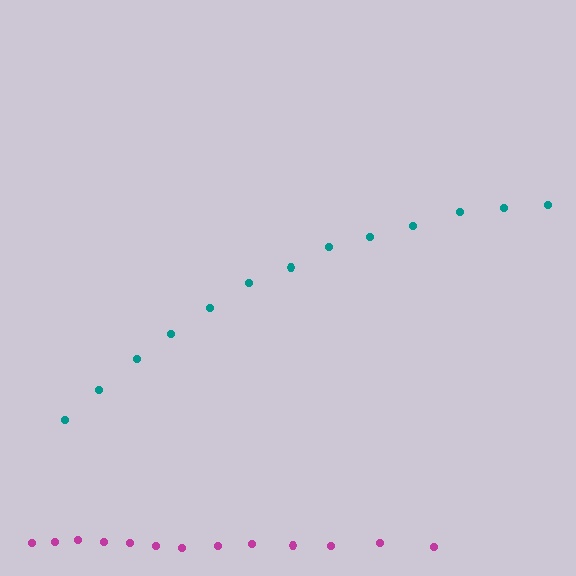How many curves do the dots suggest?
There are 2 distinct paths.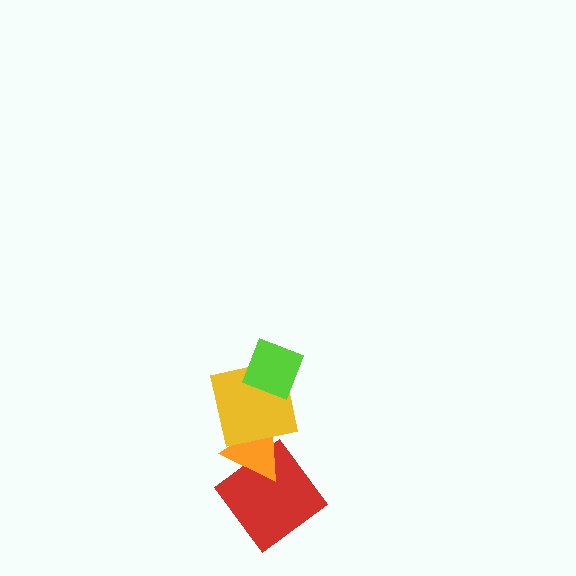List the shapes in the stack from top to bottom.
From top to bottom: the lime diamond, the yellow square, the orange triangle, the red diamond.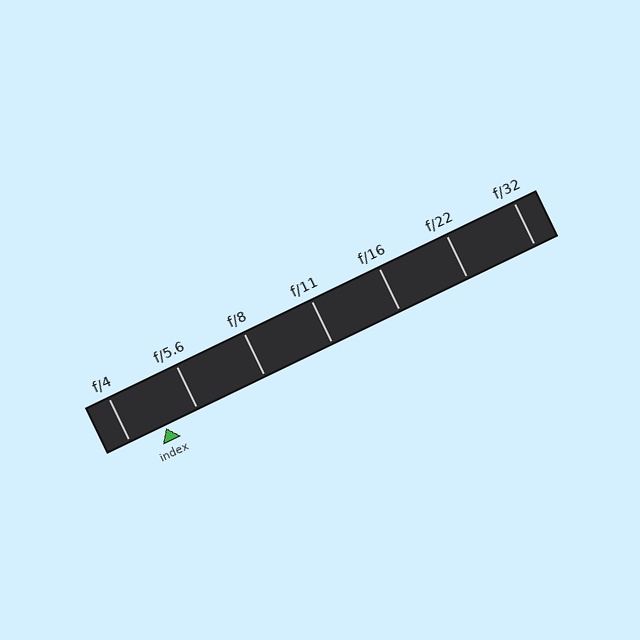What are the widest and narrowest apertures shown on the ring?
The widest aperture shown is f/4 and the narrowest is f/32.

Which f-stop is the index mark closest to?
The index mark is closest to f/5.6.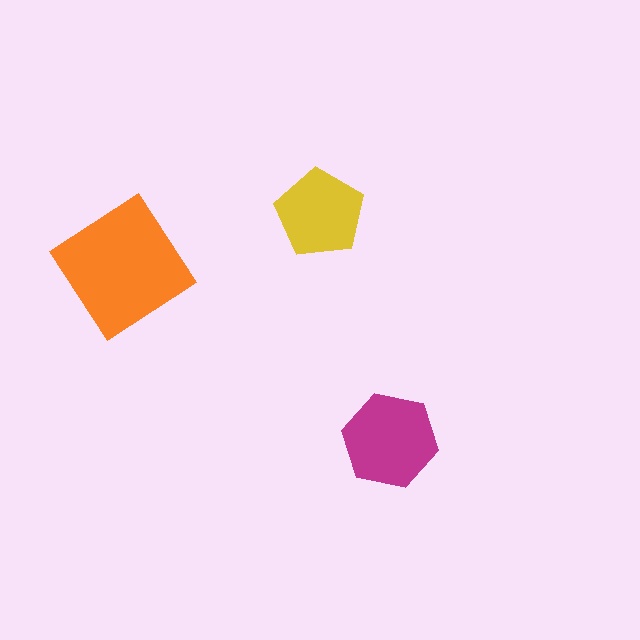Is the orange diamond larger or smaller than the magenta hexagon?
Larger.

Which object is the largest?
The orange diamond.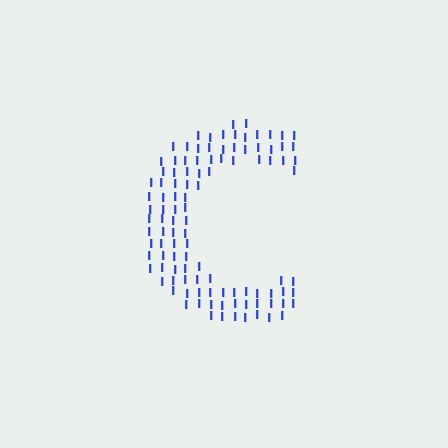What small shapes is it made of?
It is made of small letter I's.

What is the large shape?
The large shape is the letter C.